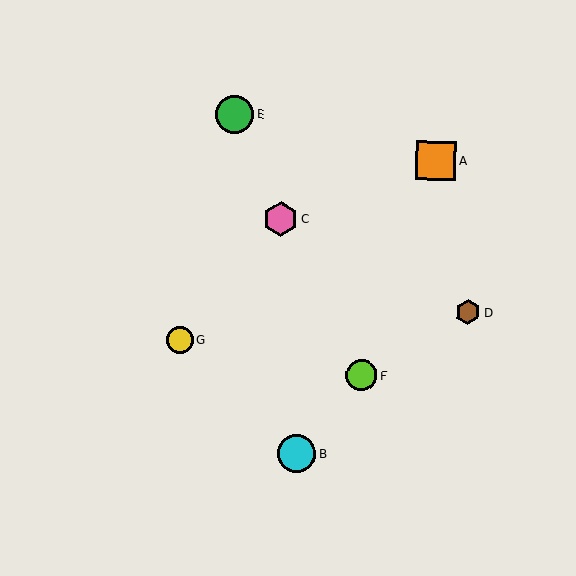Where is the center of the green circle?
The center of the green circle is at (235, 114).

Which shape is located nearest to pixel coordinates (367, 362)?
The lime circle (labeled F) at (362, 375) is nearest to that location.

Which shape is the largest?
The orange square (labeled A) is the largest.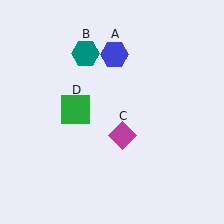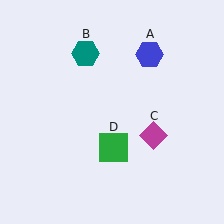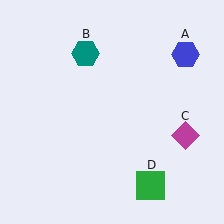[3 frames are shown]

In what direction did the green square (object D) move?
The green square (object D) moved down and to the right.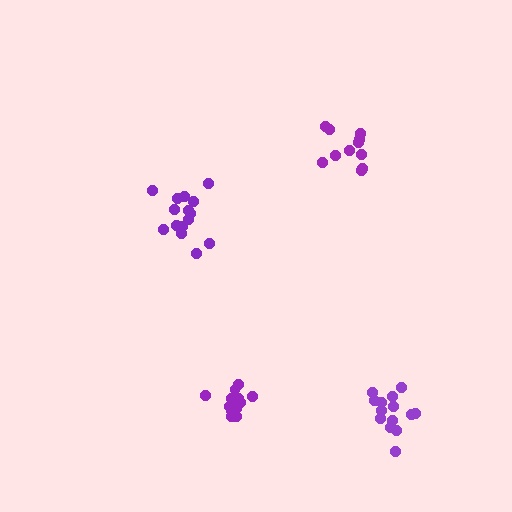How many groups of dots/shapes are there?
There are 4 groups.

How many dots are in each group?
Group 1: 12 dots, Group 2: 11 dots, Group 3: 14 dots, Group 4: 15 dots (52 total).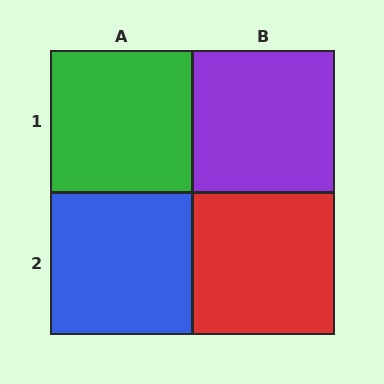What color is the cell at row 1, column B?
Purple.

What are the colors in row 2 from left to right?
Blue, red.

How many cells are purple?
1 cell is purple.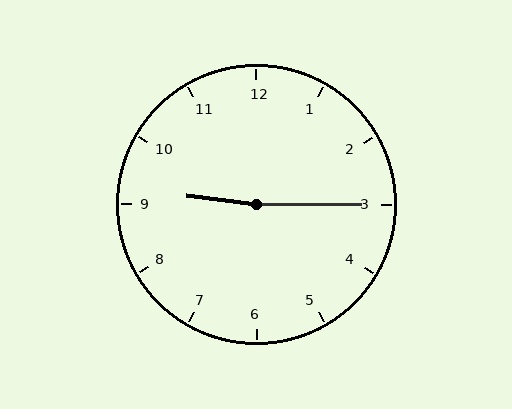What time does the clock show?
9:15.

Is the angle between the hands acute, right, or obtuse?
It is obtuse.